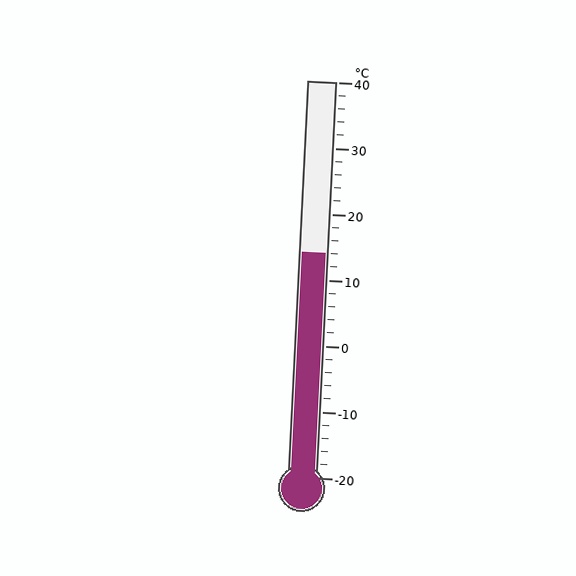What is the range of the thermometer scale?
The thermometer scale ranges from -20°C to 40°C.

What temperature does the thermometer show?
The thermometer shows approximately 14°C.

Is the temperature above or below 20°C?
The temperature is below 20°C.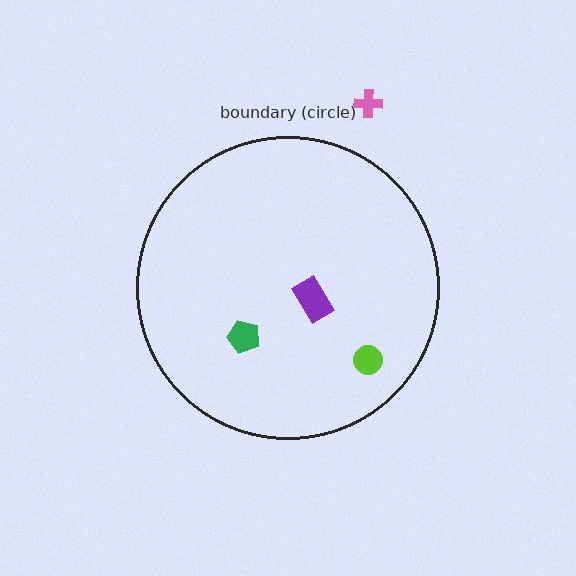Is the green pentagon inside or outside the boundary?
Inside.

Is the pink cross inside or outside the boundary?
Outside.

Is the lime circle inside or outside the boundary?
Inside.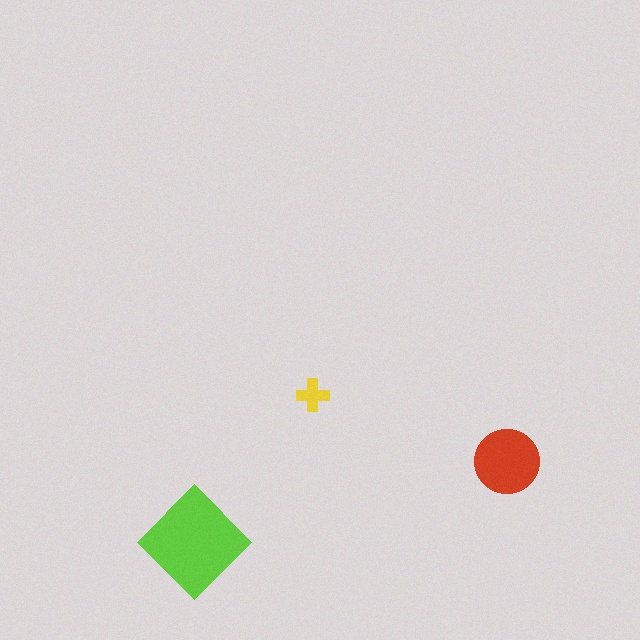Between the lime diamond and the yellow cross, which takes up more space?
The lime diamond.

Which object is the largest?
The lime diamond.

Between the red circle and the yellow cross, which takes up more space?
The red circle.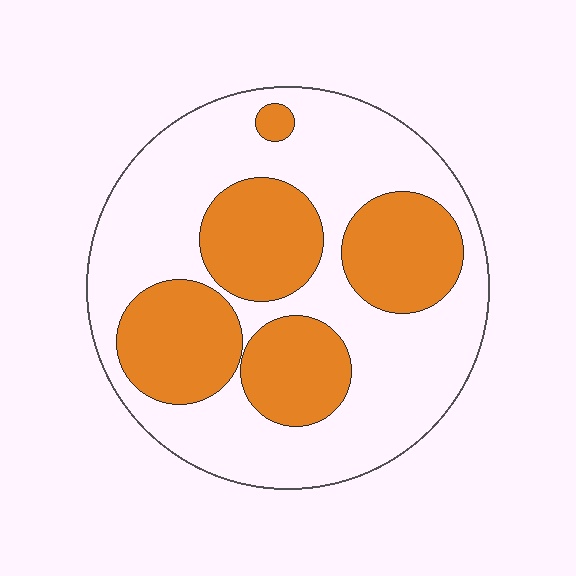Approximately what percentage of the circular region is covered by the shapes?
Approximately 35%.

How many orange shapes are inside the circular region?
5.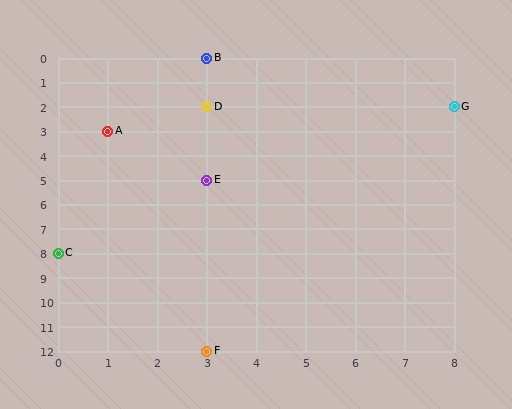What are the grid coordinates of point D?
Point D is at grid coordinates (3, 2).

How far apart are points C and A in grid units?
Points C and A are 1 column and 5 rows apart (about 5.1 grid units diagonally).